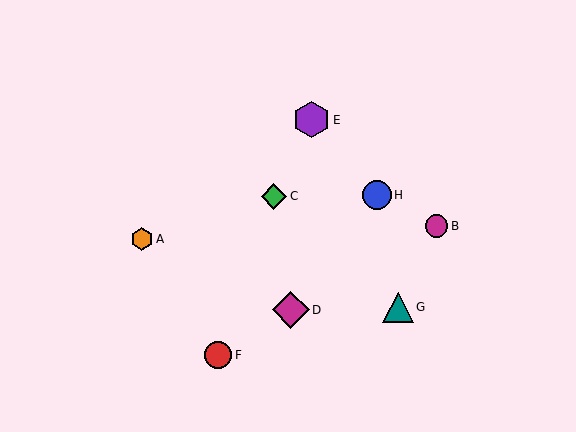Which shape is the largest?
The magenta diamond (labeled D) is the largest.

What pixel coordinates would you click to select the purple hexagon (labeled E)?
Click at (312, 120) to select the purple hexagon E.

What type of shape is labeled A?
Shape A is an orange hexagon.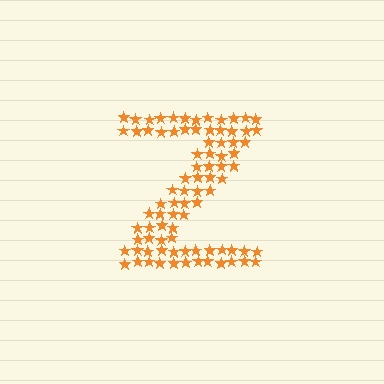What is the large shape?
The large shape is the letter Z.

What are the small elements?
The small elements are stars.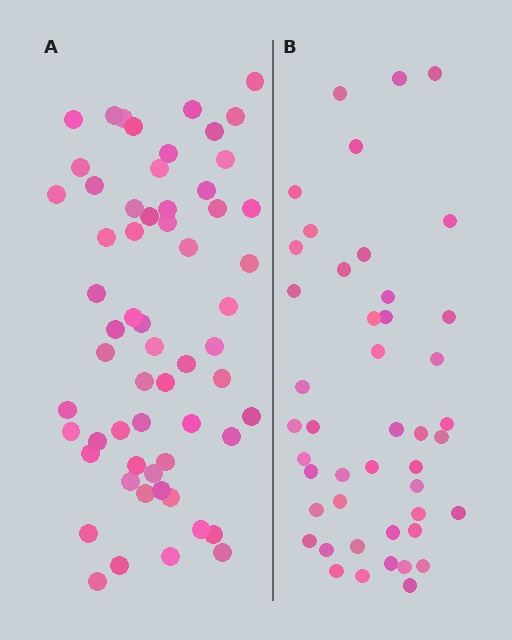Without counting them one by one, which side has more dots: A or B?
Region A (the left region) has more dots.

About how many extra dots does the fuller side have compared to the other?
Region A has approximately 15 more dots than region B.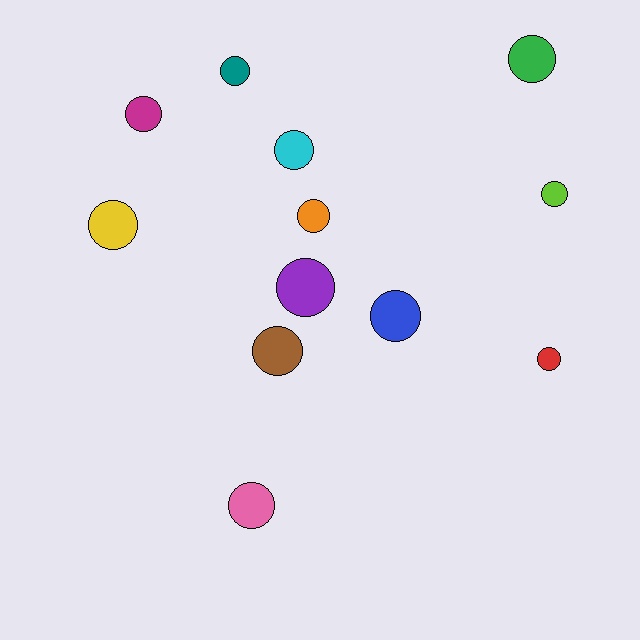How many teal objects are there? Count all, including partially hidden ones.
There is 1 teal object.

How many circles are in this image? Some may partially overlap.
There are 12 circles.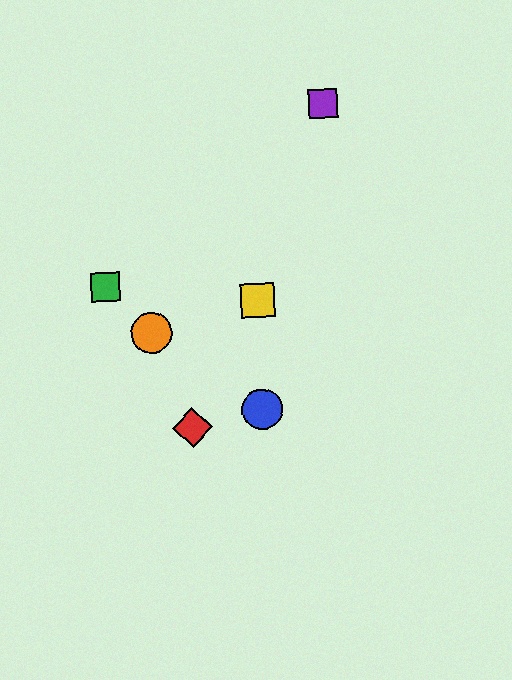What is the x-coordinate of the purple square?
The purple square is at x≈323.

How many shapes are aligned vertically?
2 shapes (the blue circle, the yellow square) are aligned vertically.